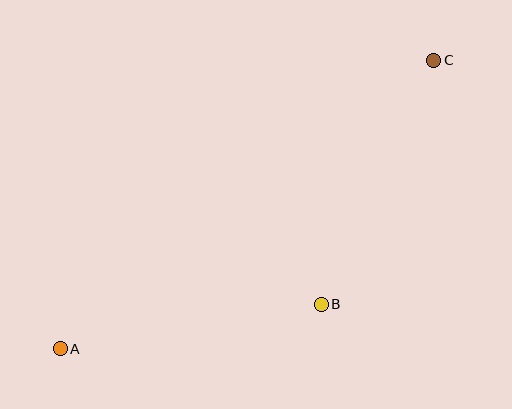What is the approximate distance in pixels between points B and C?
The distance between B and C is approximately 269 pixels.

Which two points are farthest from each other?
Points A and C are farthest from each other.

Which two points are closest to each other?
Points A and B are closest to each other.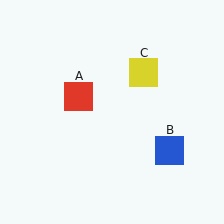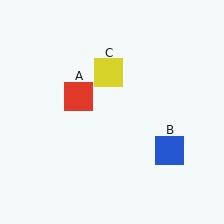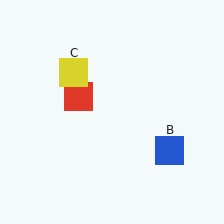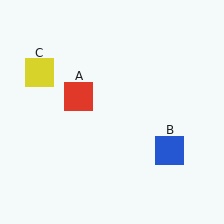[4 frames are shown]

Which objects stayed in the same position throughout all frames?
Red square (object A) and blue square (object B) remained stationary.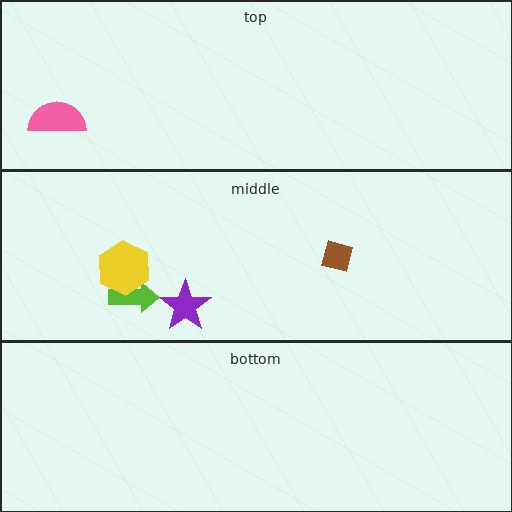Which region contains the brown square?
The middle region.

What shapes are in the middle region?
The lime arrow, the yellow hexagon, the purple star, the brown square.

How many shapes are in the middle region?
4.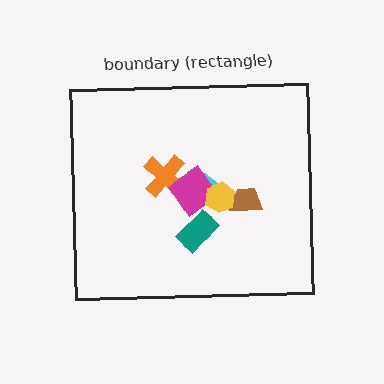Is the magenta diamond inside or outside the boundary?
Inside.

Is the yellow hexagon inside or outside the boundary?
Inside.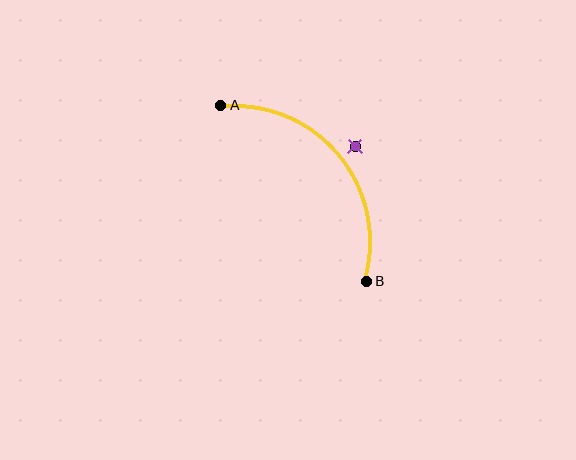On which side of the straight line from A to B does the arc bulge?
The arc bulges above and to the right of the straight line connecting A and B.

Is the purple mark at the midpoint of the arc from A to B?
No — the purple mark does not lie on the arc at all. It sits slightly outside the curve.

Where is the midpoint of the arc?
The arc midpoint is the point on the curve farthest from the straight line joining A and B. It sits above and to the right of that line.